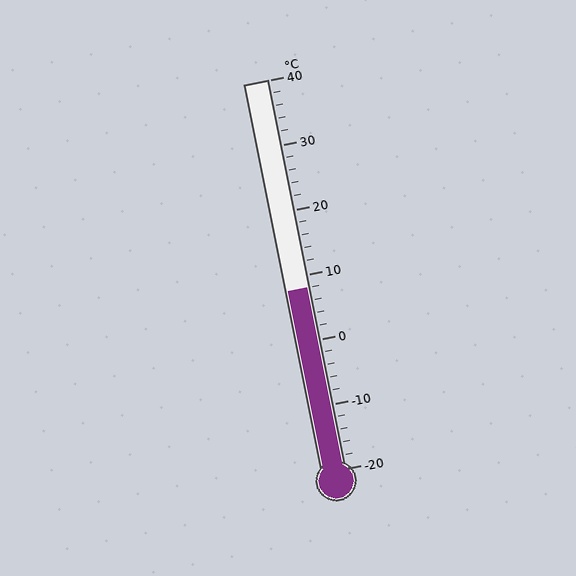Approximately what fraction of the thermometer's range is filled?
The thermometer is filled to approximately 45% of its range.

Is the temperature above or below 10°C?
The temperature is below 10°C.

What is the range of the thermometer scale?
The thermometer scale ranges from -20°C to 40°C.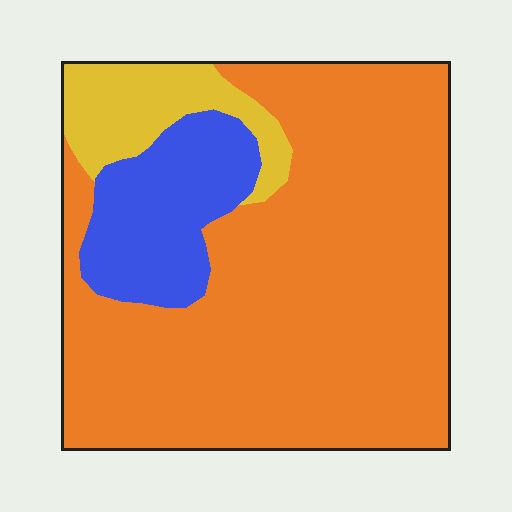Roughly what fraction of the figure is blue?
Blue covers around 15% of the figure.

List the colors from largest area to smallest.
From largest to smallest: orange, blue, yellow.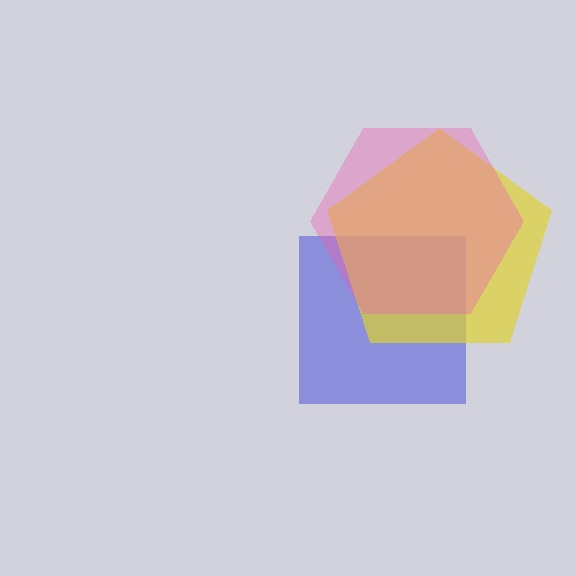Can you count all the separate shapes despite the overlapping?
Yes, there are 3 separate shapes.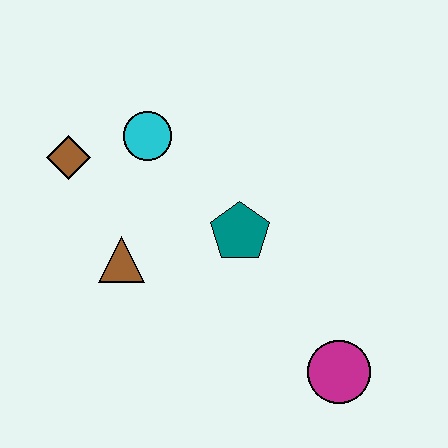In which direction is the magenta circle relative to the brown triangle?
The magenta circle is to the right of the brown triangle.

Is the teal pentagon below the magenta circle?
No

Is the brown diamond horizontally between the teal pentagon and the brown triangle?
No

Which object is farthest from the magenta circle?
The brown diamond is farthest from the magenta circle.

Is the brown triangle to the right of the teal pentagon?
No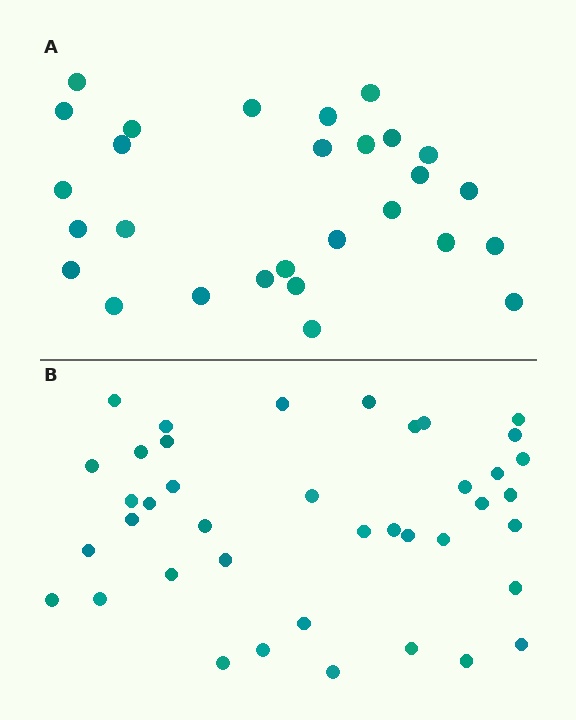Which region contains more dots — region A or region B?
Region B (the bottom region) has more dots.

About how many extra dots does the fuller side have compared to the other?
Region B has roughly 12 or so more dots than region A.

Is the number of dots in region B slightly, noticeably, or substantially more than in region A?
Region B has noticeably more, but not dramatically so. The ratio is roughly 1.4 to 1.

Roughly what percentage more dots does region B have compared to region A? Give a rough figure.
About 45% more.